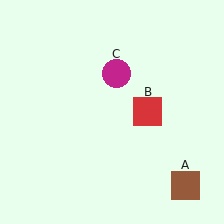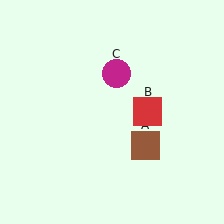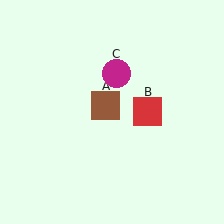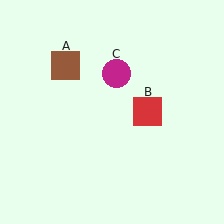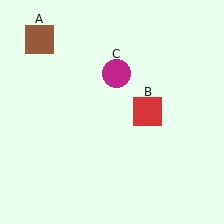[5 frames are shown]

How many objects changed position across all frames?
1 object changed position: brown square (object A).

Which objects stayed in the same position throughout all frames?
Red square (object B) and magenta circle (object C) remained stationary.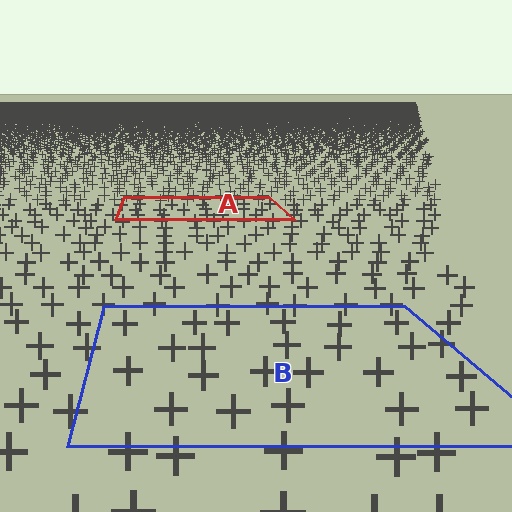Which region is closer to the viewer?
Region B is closer. The texture elements there are larger and more spread out.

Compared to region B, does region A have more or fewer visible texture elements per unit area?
Region A has more texture elements per unit area — they are packed more densely because it is farther away.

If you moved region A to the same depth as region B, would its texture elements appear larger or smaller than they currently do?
They would appear larger. At a closer depth, the same texture elements are projected at a bigger on-screen size.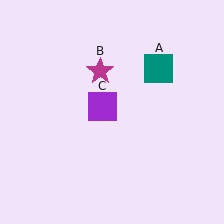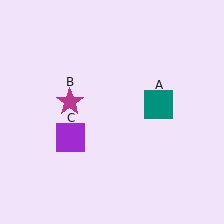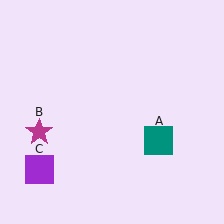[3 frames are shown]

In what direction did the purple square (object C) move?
The purple square (object C) moved down and to the left.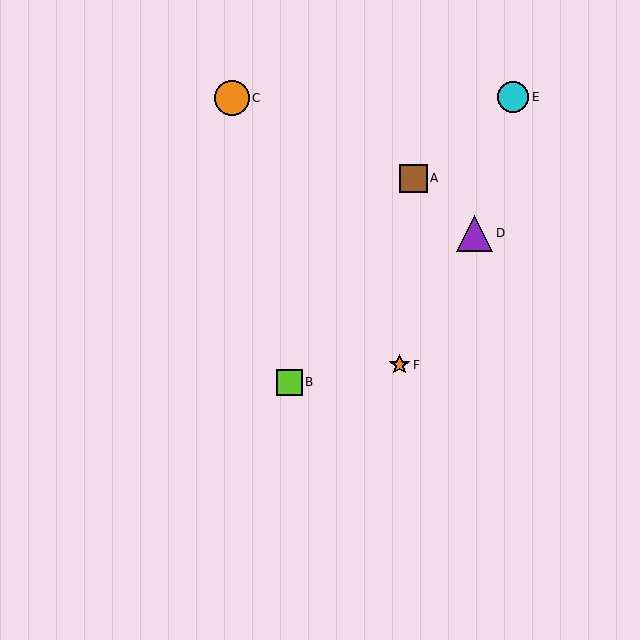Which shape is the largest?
The purple triangle (labeled D) is the largest.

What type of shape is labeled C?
Shape C is an orange circle.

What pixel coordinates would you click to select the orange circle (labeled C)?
Click at (232, 98) to select the orange circle C.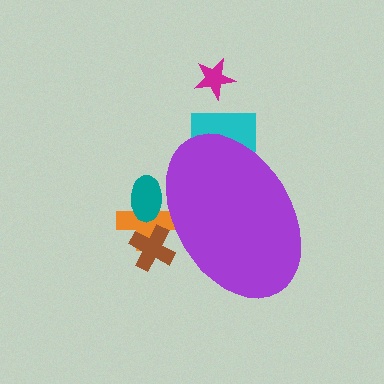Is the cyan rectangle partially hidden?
Yes, the cyan rectangle is partially hidden behind the purple ellipse.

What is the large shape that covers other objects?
A purple ellipse.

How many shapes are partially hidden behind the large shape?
4 shapes are partially hidden.